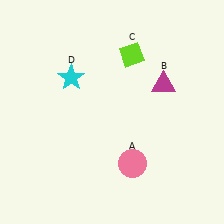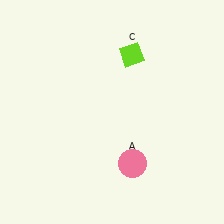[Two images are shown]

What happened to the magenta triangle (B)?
The magenta triangle (B) was removed in Image 2. It was in the top-right area of Image 1.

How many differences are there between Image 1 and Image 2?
There are 2 differences between the two images.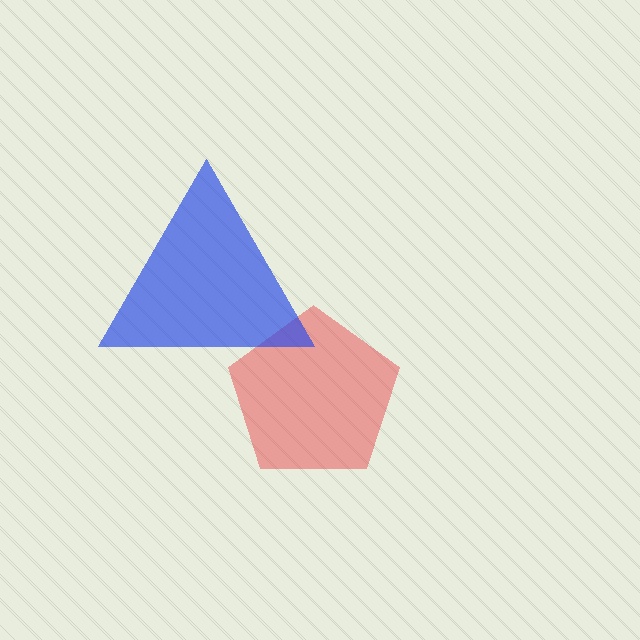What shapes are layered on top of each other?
The layered shapes are: a red pentagon, a blue triangle.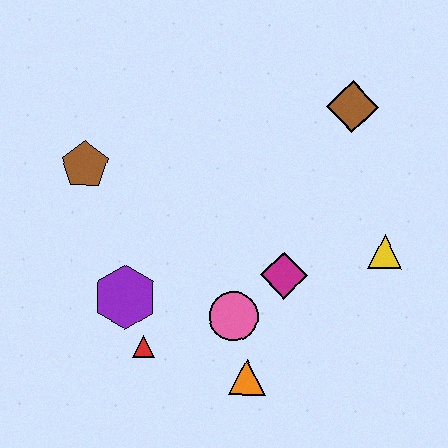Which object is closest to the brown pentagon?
The purple hexagon is closest to the brown pentagon.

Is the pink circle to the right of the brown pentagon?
Yes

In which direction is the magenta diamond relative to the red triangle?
The magenta diamond is to the right of the red triangle.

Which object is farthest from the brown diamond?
The red triangle is farthest from the brown diamond.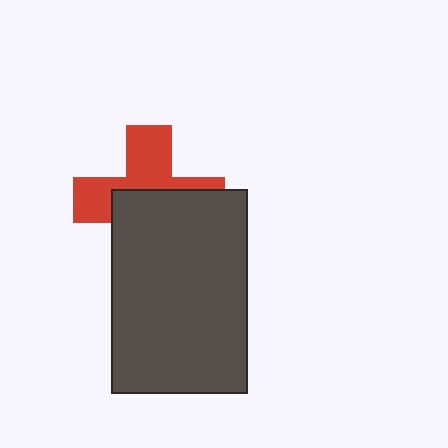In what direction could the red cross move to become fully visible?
The red cross could move up. That would shift it out from behind the dark gray rectangle entirely.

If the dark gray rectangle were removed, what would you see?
You would see the complete red cross.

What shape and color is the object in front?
The object in front is a dark gray rectangle.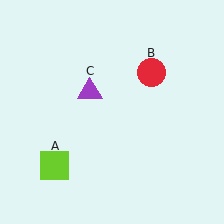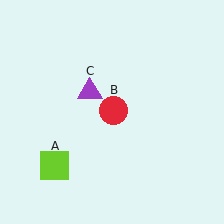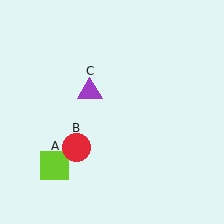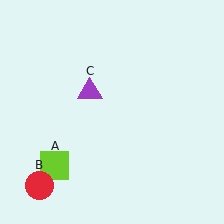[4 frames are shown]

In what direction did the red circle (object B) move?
The red circle (object B) moved down and to the left.